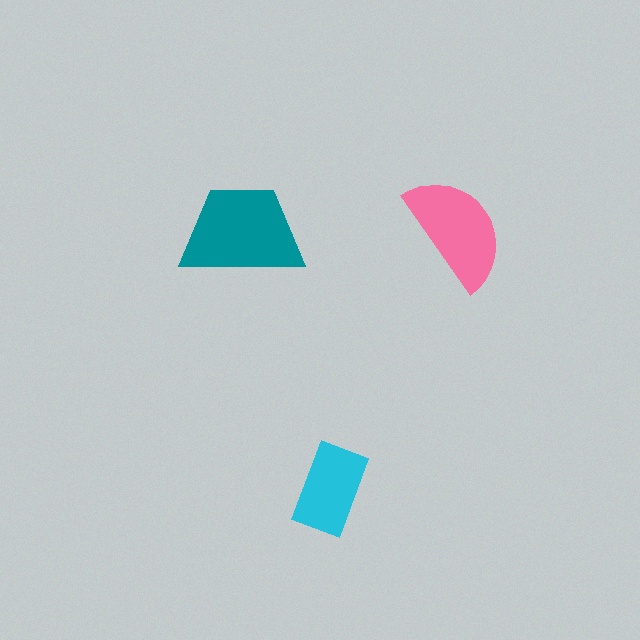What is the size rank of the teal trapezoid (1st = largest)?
1st.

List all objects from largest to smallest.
The teal trapezoid, the pink semicircle, the cyan rectangle.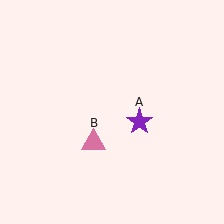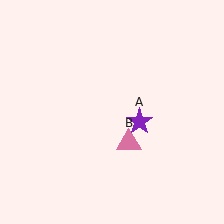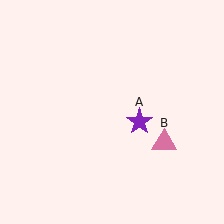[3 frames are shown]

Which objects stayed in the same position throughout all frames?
Purple star (object A) remained stationary.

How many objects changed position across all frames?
1 object changed position: pink triangle (object B).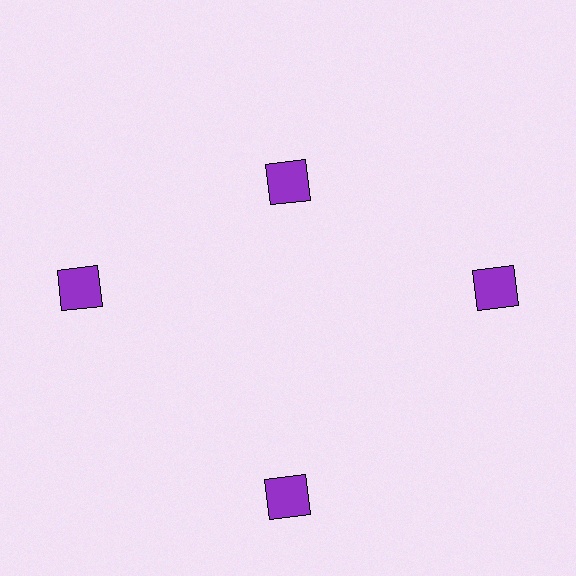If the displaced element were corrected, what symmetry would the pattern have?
It would have 4-fold rotational symmetry — the pattern would map onto itself every 90 degrees.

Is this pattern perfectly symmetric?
No. The 4 purple squares are arranged in a ring, but one element near the 12 o'clock position is pulled inward toward the center, breaking the 4-fold rotational symmetry.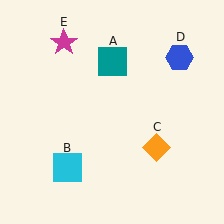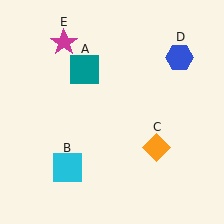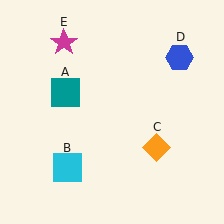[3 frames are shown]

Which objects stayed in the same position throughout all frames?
Cyan square (object B) and orange diamond (object C) and blue hexagon (object D) and magenta star (object E) remained stationary.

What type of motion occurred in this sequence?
The teal square (object A) rotated counterclockwise around the center of the scene.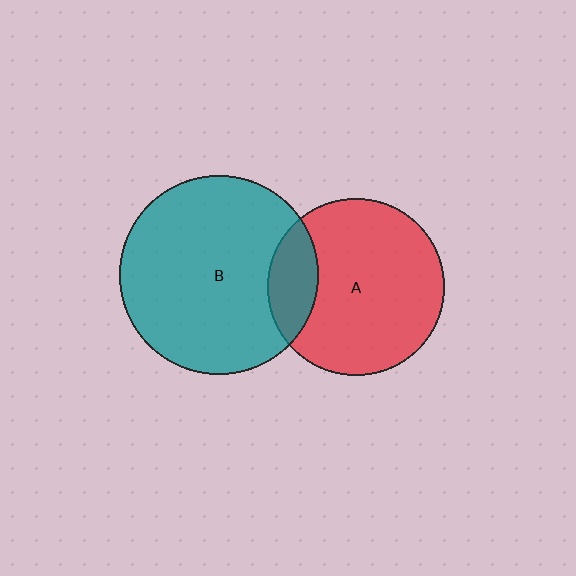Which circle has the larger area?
Circle B (teal).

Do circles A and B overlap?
Yes.